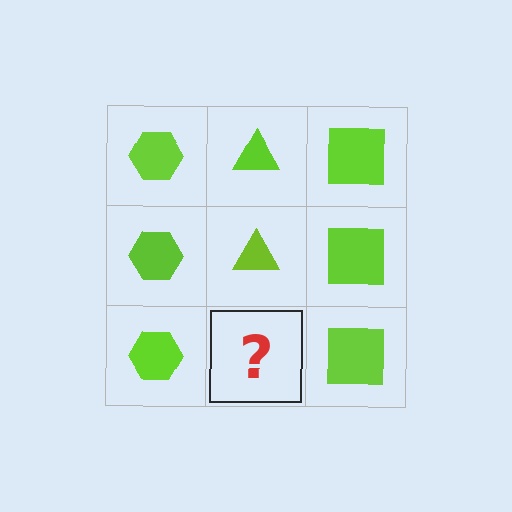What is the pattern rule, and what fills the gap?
The rule is that each column has a consistent shape. The gap should be filled with a lime triangle.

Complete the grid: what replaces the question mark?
The question mark should be replaced with a lime triangle.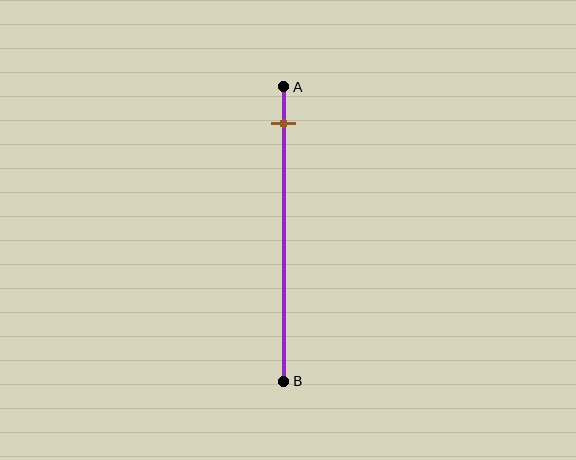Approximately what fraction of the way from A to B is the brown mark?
The brown mark is approximately 10% of the way from A to B.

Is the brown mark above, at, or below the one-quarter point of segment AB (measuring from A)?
The brown mark is above the one-quarter point of segment AB.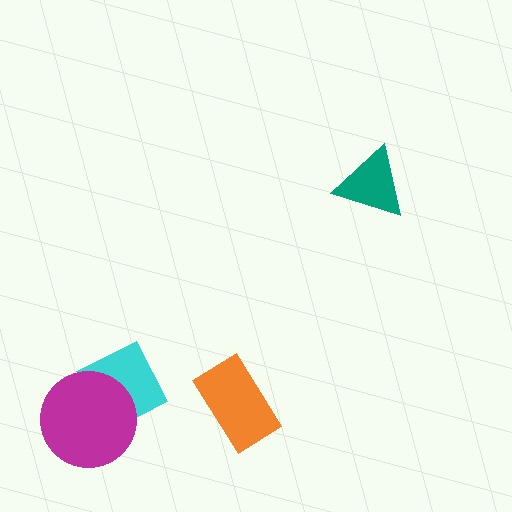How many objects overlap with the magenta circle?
1 object overlaps with the magenta circle.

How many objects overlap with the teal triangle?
0 objects overlap with the teal triangle.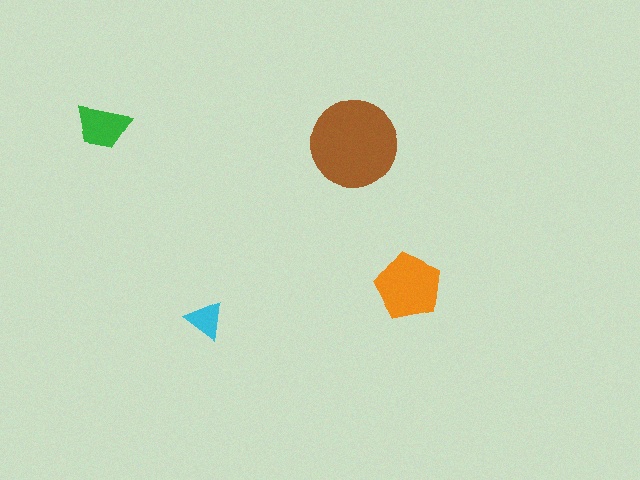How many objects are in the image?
There are 4 objects in the image.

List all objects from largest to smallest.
The brown circle, the orange pentagon, the green trapezoid, the cyan triangle.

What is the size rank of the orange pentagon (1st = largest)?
2nd.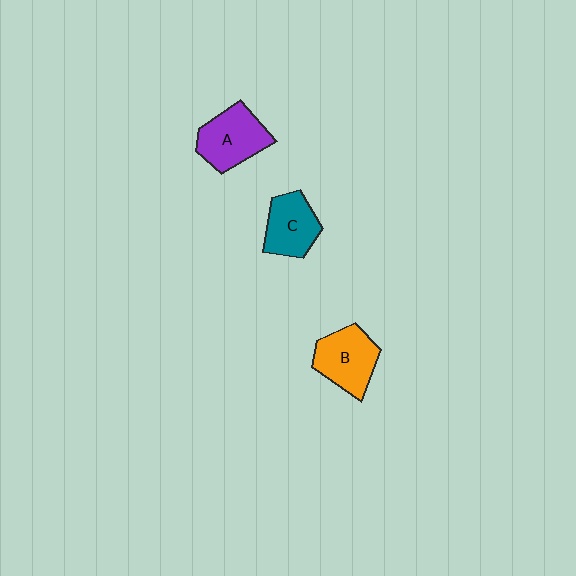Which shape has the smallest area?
Shape C (teal).